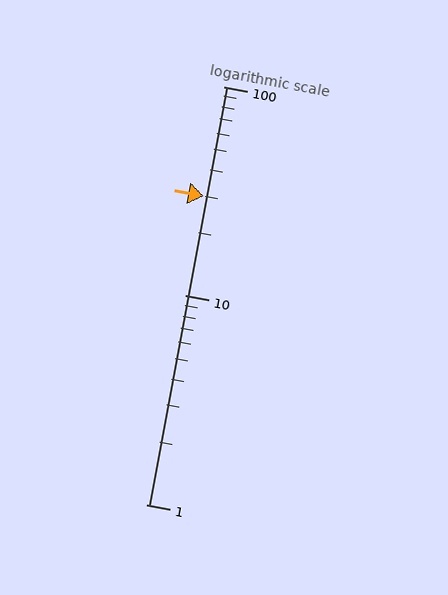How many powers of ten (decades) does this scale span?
The scale spans 2 decades, from 1 to 100.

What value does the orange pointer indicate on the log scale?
The pointer indicates approximately 30.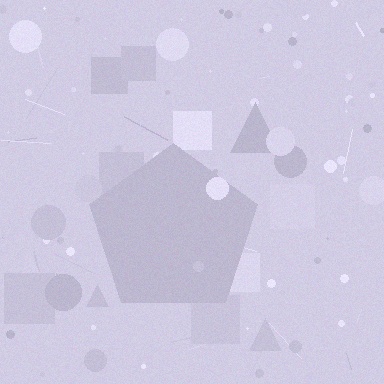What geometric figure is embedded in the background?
A pentagon is embedded in the background.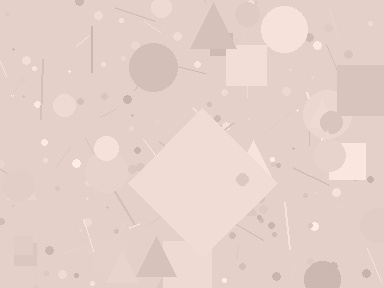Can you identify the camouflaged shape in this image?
The camouflaged shape is a diamond.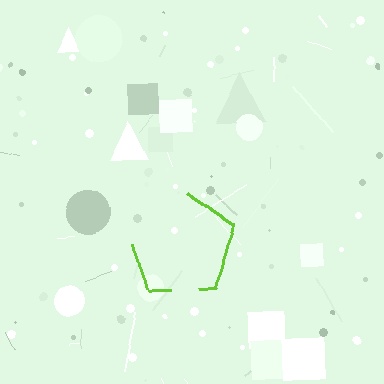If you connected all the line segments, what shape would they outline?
They would outline a pentagon.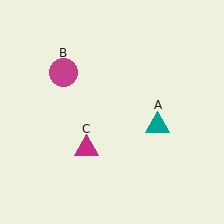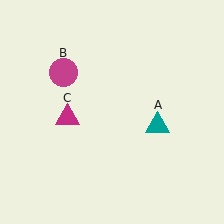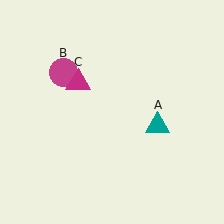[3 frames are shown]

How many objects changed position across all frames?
1 object changed position: magenta triangle (object C).